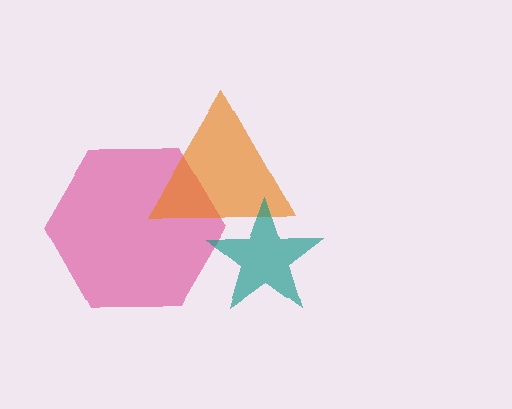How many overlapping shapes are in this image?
There are 3 overlapping shapes in the image.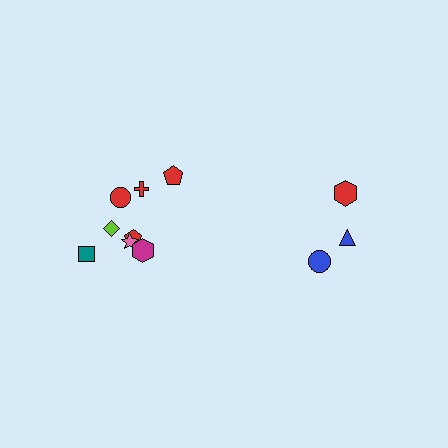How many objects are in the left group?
There are 8 objects.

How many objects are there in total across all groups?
There are 11 objects.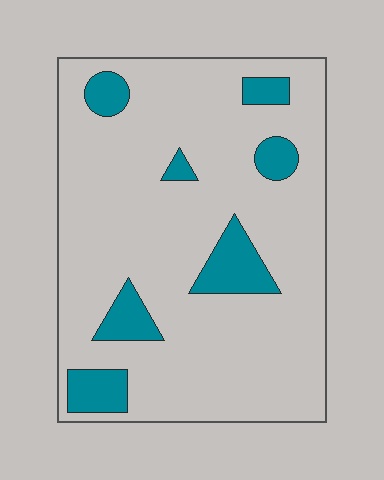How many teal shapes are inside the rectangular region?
7.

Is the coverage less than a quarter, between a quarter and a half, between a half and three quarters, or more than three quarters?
Less than a quarter.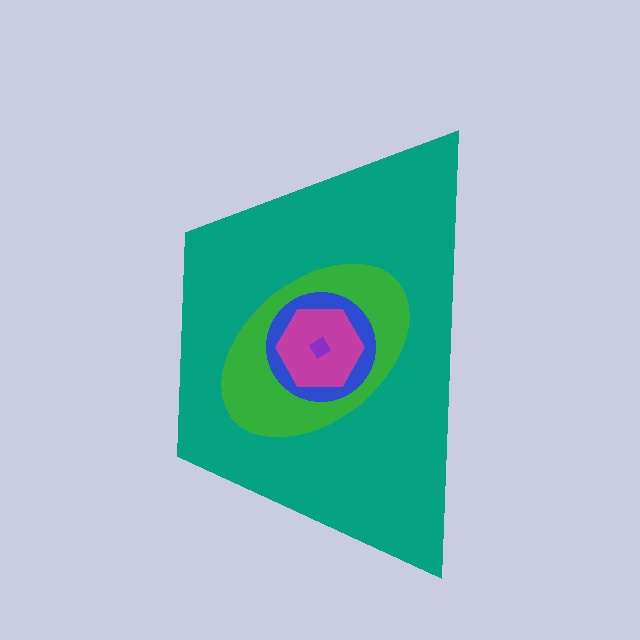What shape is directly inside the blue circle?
The magenta hexagon.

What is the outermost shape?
The teal trapezoid.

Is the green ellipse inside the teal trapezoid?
Yes.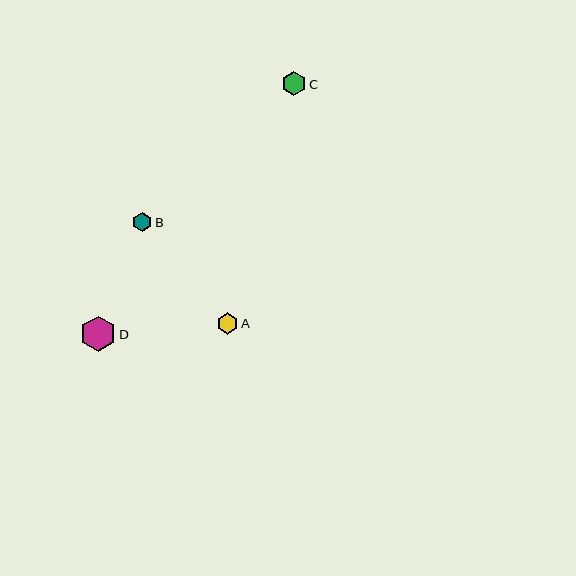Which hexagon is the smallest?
Hexagon B is the smallest with a size of approximately 19 pixels.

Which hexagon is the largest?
Hexagon D is the largest with a size of approximately 36 pixels.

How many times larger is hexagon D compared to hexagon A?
Hexagon D is approximately 1.7 times the size of hexagon A.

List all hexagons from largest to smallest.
From largest to smallest: D, C, A, B.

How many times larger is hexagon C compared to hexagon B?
Hexagon C is approximately 1.3 times the size of hexagon B.